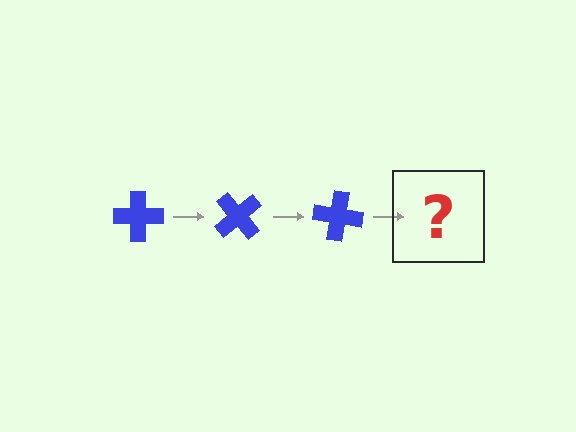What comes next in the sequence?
The next element should be a blue cross rotated 150 degrees.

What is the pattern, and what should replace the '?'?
The pattern is that the cross rotates 50 degrees each step. The '?' should be a blue cross rotated 150 degrees.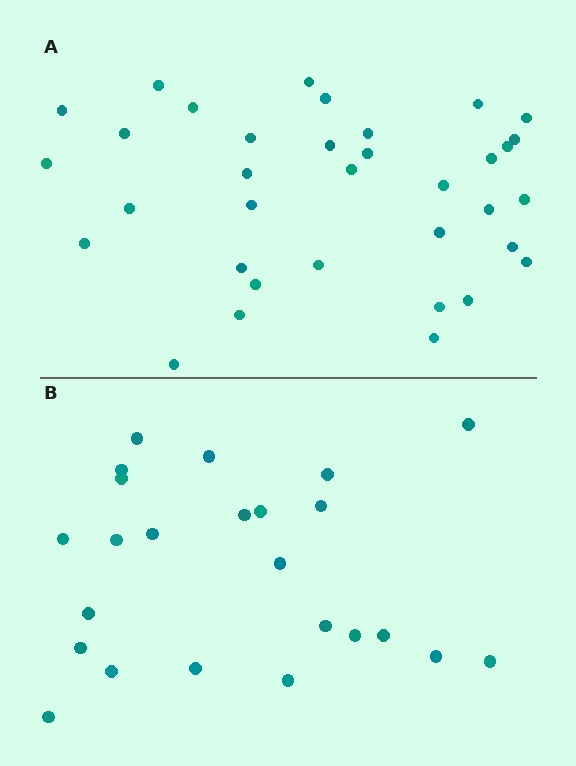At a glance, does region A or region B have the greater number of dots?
Region A (the top region) has more dots.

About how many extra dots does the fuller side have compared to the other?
Region A has roughly 12 or so more dots than region B.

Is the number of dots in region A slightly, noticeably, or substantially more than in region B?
Region A has substantially more. The ratio is roughly 1.5 to 1.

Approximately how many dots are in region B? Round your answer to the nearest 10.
About 20 dots. (The exact count is 24, which rounds to 20.)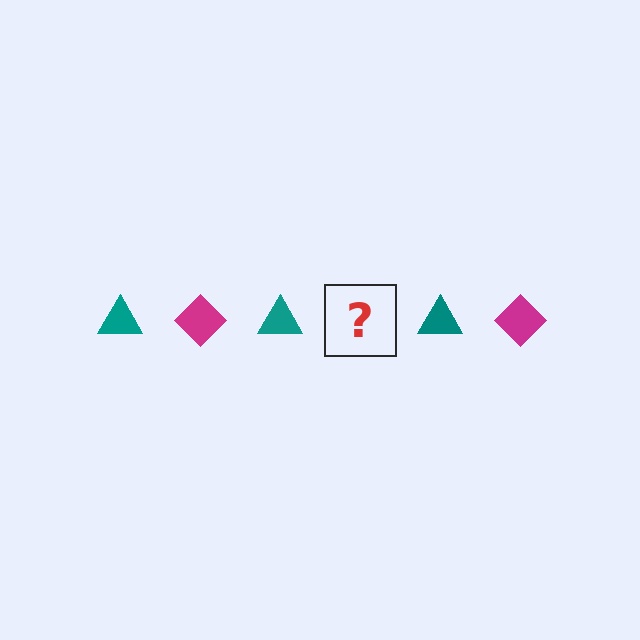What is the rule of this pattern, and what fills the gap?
The rule is that the pattern alternates between teal triangle and magenta diamond. The gap should be filled with a magenta diamond.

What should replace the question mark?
The question mark should be replaced with a magenta diamond.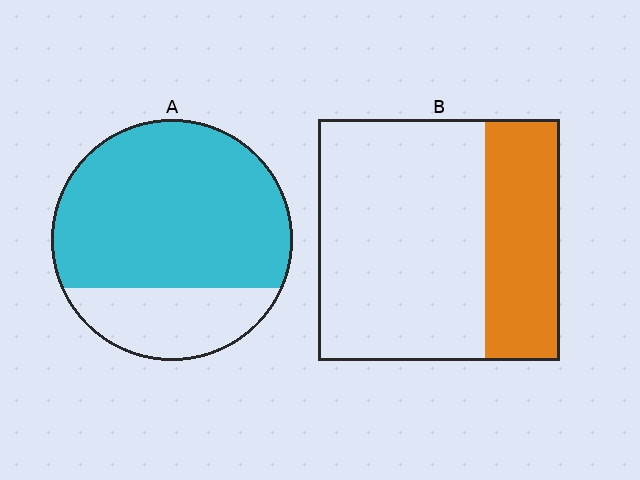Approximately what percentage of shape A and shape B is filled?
A is approximately 75% and B is approximately 30%.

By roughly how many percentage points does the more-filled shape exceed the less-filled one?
By roughly 45 percentage points (A over B).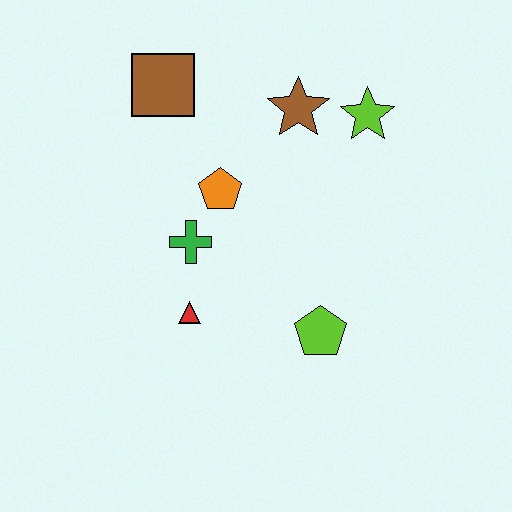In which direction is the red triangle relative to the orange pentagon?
The red triangle is below the orange pentagon.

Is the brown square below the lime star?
No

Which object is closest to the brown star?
The lime star is closest to the brown star.